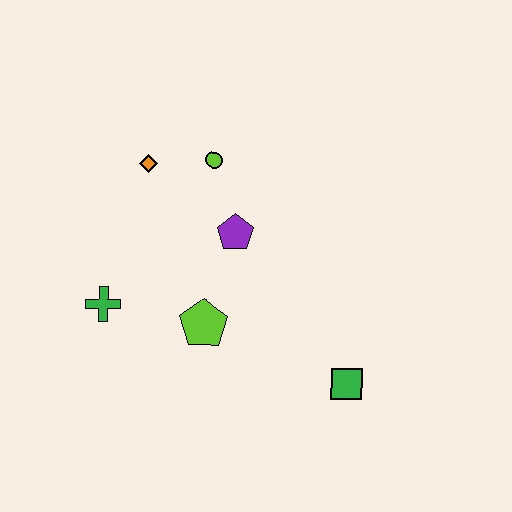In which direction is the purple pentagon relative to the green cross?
The purple pentagon is to the right of the green cross.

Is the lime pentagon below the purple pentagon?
Yes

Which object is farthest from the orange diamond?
The green square is farthest from the orange diamond.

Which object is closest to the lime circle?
The orange diamond is closest to the lime circle.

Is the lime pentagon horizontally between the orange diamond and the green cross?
No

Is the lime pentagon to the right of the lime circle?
No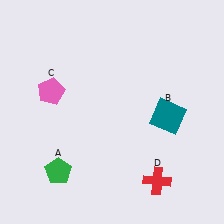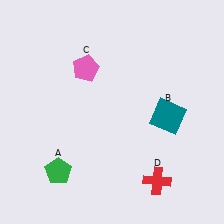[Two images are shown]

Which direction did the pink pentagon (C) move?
The pink pentagon (C) moved right.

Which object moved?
The pink pentagon (C) moved right.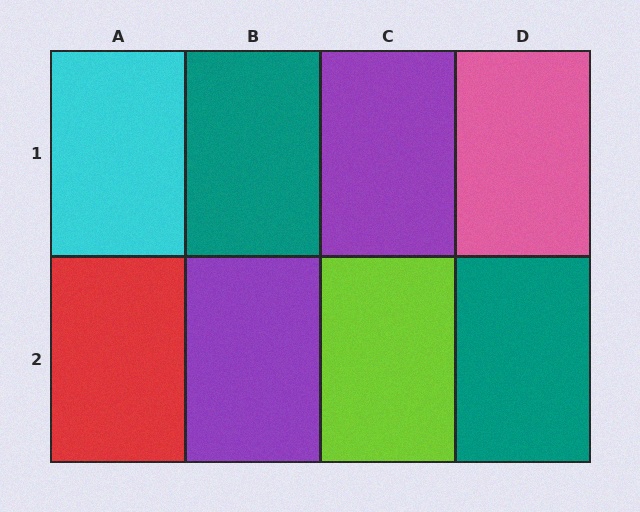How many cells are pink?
1 cell is pink.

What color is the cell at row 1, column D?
Pink.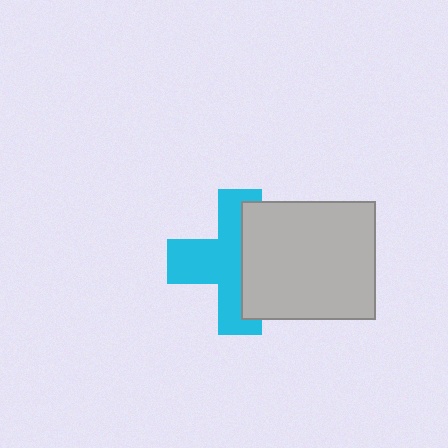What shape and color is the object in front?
The object in front is a light gray rectangle.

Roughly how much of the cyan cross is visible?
About half of it is visible (roughly 57%).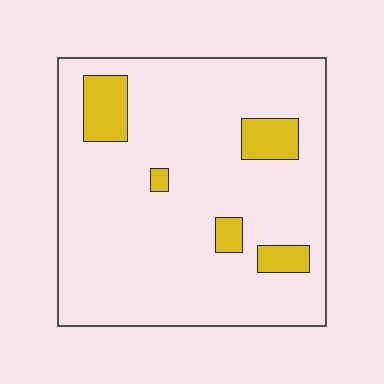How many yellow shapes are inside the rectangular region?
5.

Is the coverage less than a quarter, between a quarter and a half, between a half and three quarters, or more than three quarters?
Less than a quarter.